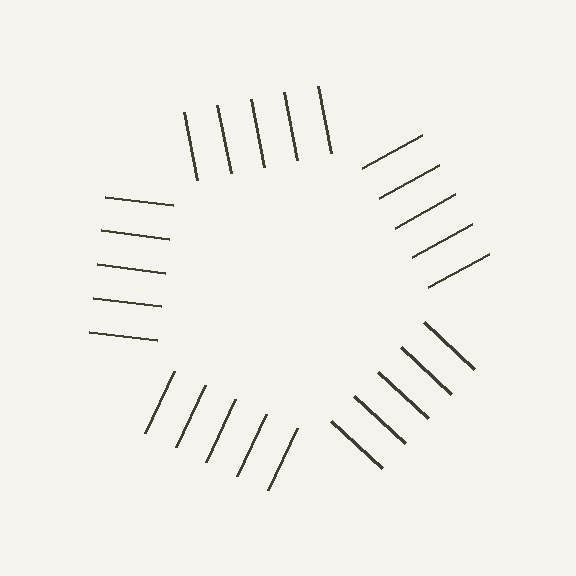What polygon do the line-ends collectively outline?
An illusory pentagon — the line segments terminate on its edges but no continuous stroke is drawn.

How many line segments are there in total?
25 — 5 along each of the 5 edges.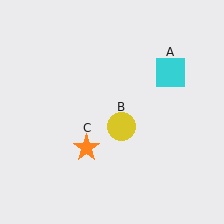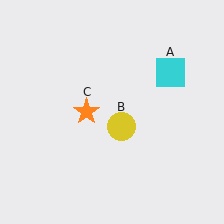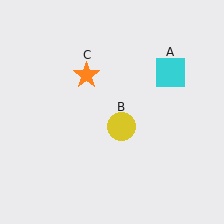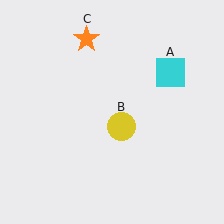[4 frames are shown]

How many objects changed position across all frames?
1 object changed position: orange star (object C).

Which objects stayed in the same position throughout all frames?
Cyan square (object A) and yellow circle (object B) remained stationary.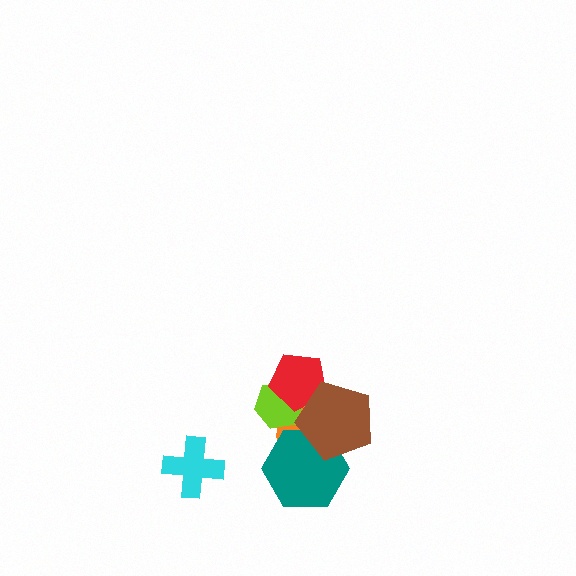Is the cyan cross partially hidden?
No, no other shape covers it.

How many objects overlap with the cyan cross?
0 objects overlap with the cyan cross.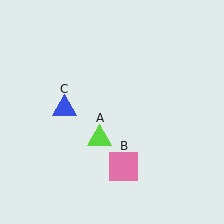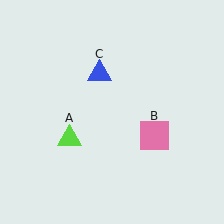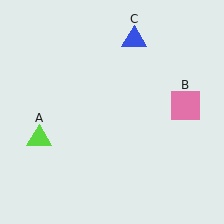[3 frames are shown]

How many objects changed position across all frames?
3 objects changed position: lime triangle (object A), pink square (object B), blue triangle (object C).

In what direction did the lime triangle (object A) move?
The lime triangle (object A) moved left.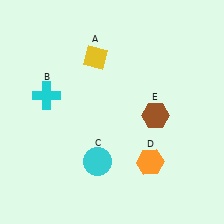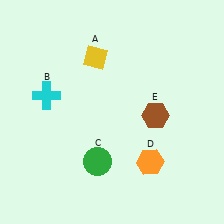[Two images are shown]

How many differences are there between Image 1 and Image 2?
There is 1 difference between the two images.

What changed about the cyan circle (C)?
In Image 1, C is cyan. In Image 2, it changed to green.